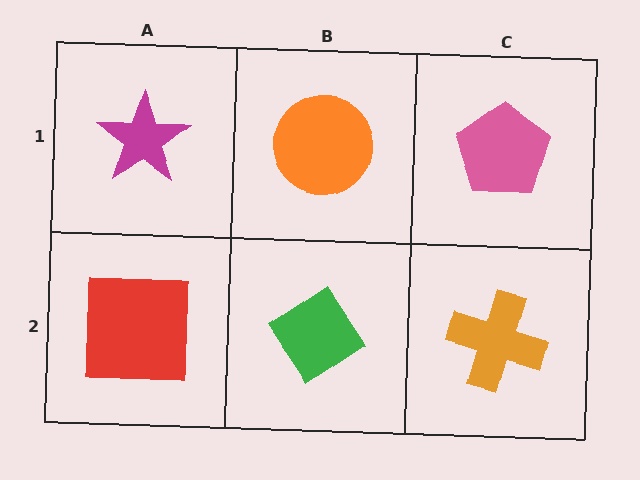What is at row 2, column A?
A red square.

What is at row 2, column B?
A green diamond.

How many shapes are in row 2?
3 shapes.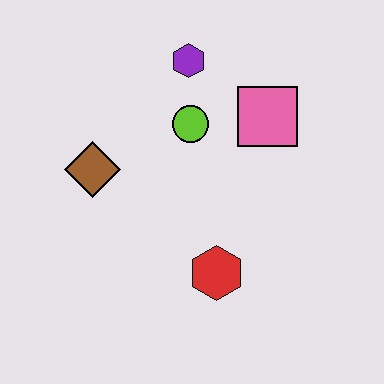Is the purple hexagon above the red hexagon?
Yes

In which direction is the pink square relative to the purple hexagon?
The pink square is to the right of the purple hexagon.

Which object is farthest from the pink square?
The brown diamond is farthest from the pink square.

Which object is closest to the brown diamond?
The lime circle is closest to the brown diamond.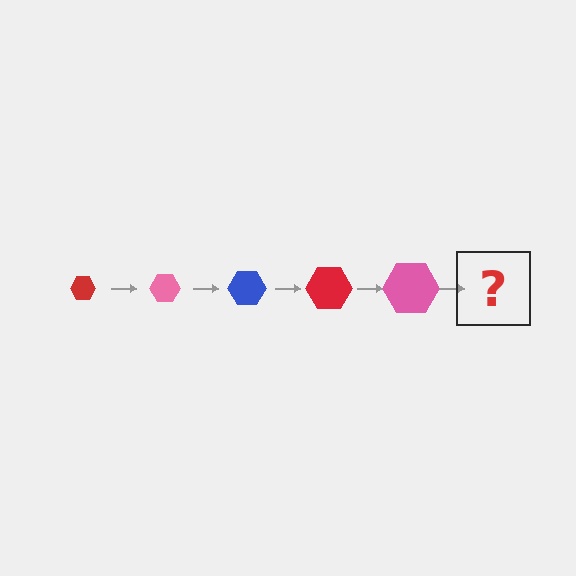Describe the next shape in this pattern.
It should be a blue hexagon, larger than the previous one.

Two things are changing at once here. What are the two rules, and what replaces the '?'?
The two rules are that the hexagon grows larger each step and the color cycles through red, pink, and blue. The '?' should be a blue hexagon, larger than the previous one.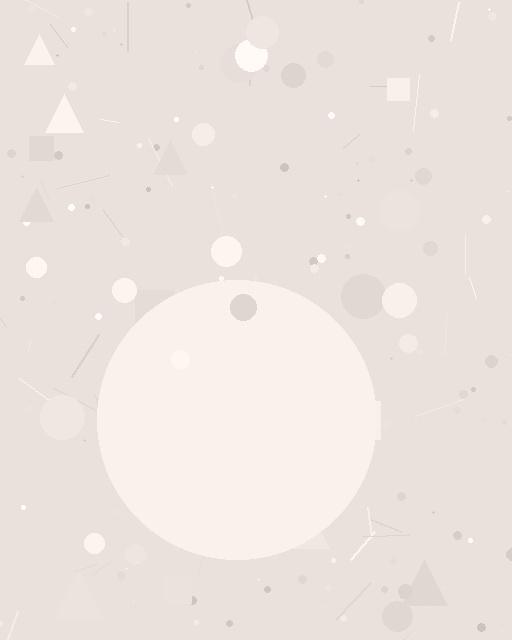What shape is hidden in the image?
A circle is hidden in the image.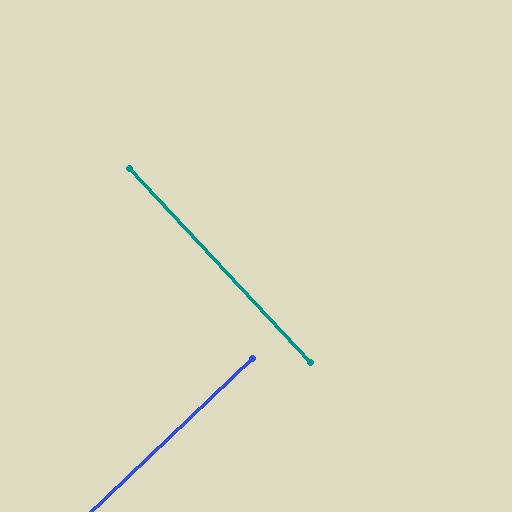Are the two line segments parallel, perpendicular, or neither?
Perpendicular — they meet at approximately 89°.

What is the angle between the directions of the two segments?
Approximately 89 degrees.